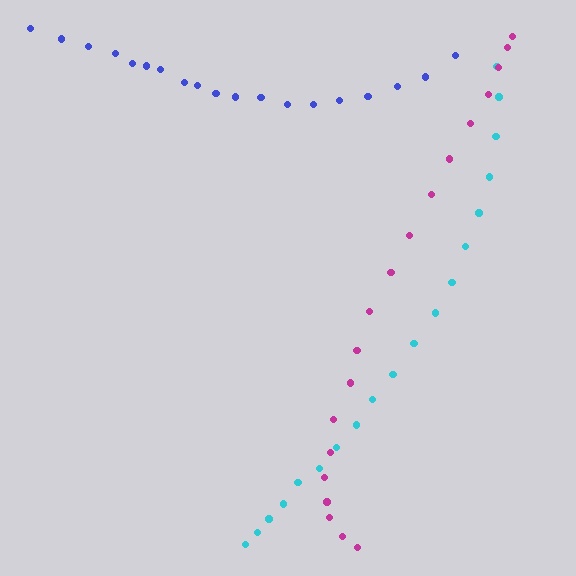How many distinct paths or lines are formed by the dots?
There are 3 distinct paths.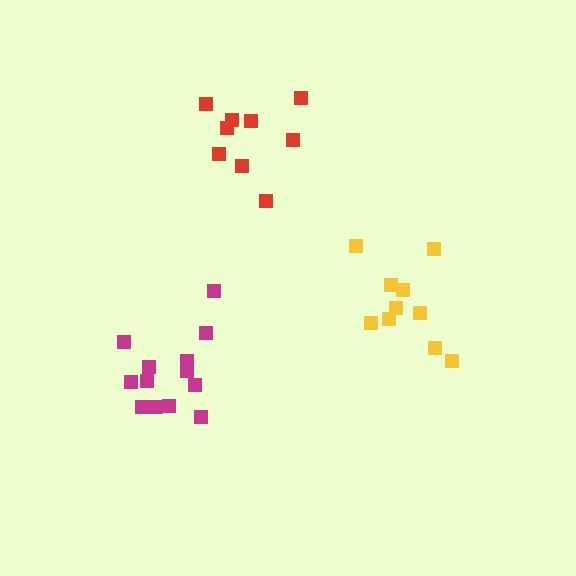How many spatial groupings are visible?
There are 3 spatial groupings.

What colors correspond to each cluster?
The clusters are colored: red, yellow, magenta.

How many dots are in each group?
Group 1: 9 dots, Group 2: 10 dots, Group 3: 13 dots (32 total).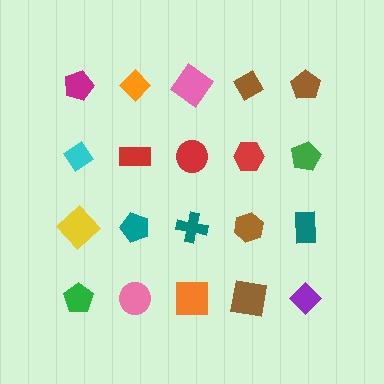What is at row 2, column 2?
A red rectangle.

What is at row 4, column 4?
A brown square.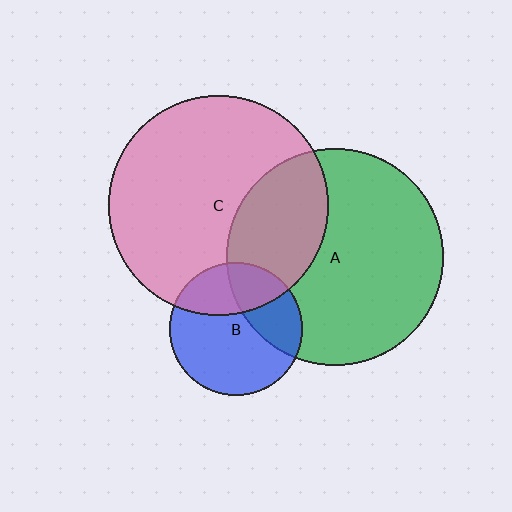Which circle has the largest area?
Circle C (pink).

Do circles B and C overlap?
Yes.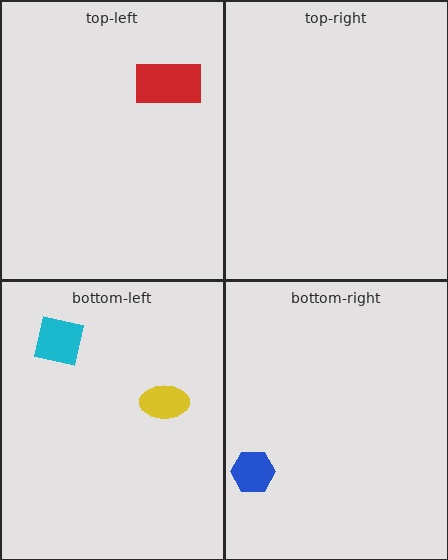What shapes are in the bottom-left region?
The cyan square, the yellow ellipse.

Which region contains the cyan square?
The bottom-left region.